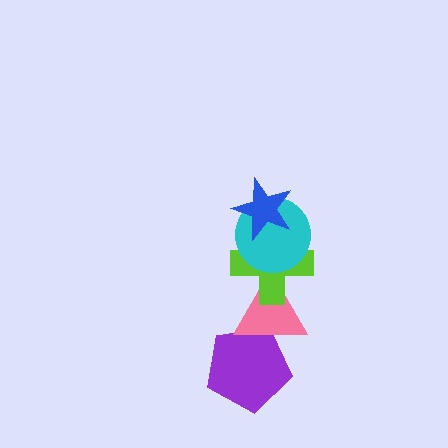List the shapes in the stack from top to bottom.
From top to bottom: the blue star, the cyan circle, the lime cross, the pink triangle, the purple pentagon.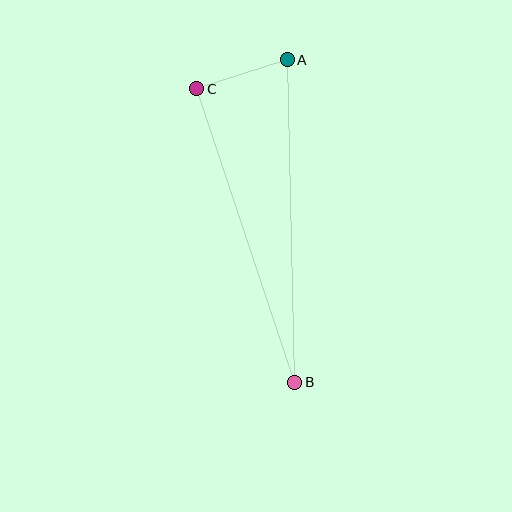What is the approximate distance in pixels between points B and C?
The distance between B and C is approximately 309 pixels.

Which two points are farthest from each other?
Points A and B are farthest from each other.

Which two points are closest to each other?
Points A and C are closest to each other.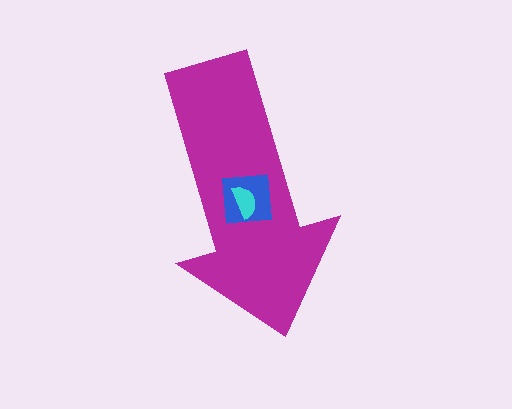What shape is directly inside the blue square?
The cyan semicircle.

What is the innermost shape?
The cyan semicircle.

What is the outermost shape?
The magenta arrow.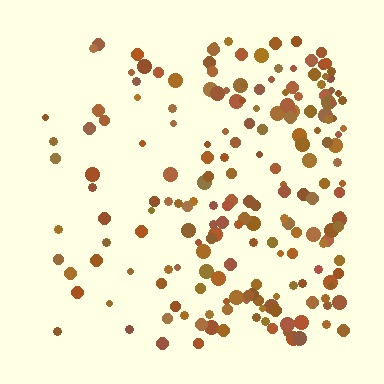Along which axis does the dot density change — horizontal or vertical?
Horizontal.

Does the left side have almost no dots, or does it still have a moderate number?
Still a moderate number, just noticeably fewer than the right.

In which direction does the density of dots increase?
From left to right, with the right side densest.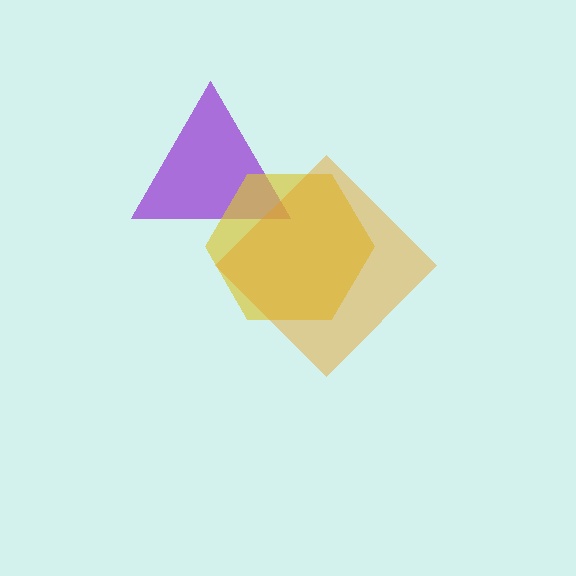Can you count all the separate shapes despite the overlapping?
Yes, there are 3 separate shapes.